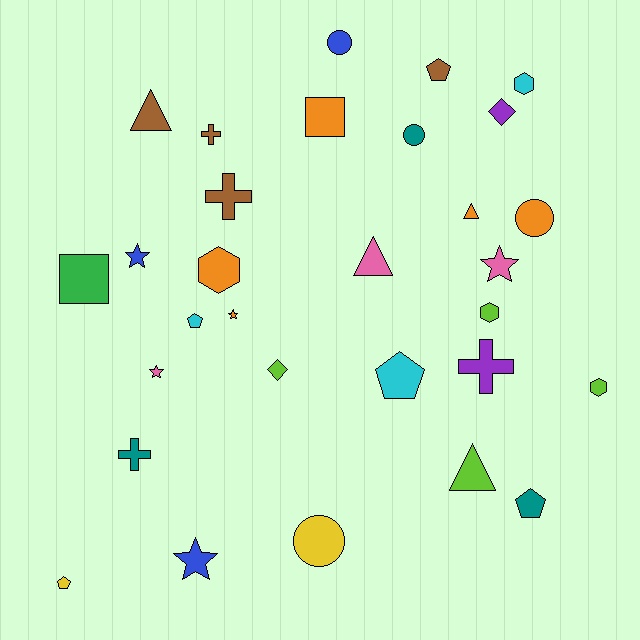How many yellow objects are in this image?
There are 2 yellow objects.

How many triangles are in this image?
There are 4 triangles.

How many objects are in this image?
There are 30 objects.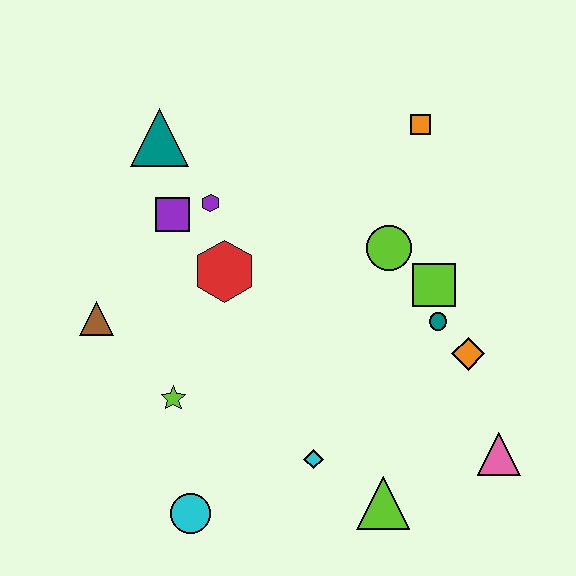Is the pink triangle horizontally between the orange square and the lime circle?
No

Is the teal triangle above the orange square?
No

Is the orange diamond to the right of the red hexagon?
Yes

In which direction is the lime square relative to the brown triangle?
The lime square is to the right of the brown triangle.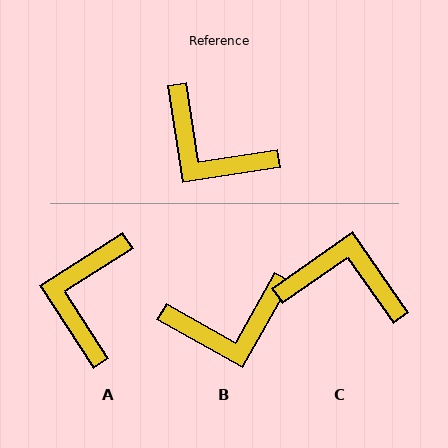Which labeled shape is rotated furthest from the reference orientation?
C, about 154 degrees away.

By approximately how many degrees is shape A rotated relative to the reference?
Approximately 66 degrees clockwise.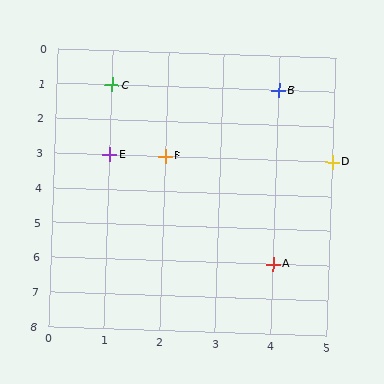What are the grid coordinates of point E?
Point E is at grid coordinates (1, 3).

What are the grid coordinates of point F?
Point F is at grid coordinates (2, 3).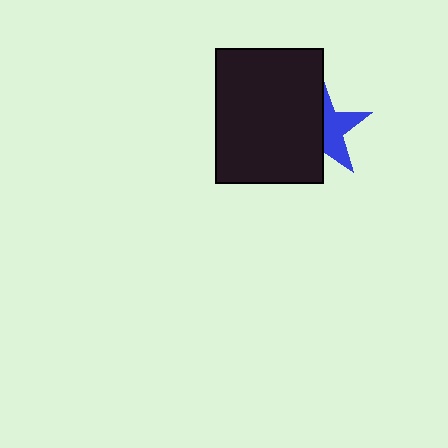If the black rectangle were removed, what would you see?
You would see the complete blue star.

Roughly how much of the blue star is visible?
About half of it is visible (roughly 47%).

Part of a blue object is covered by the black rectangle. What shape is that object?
It is a star.